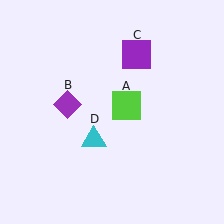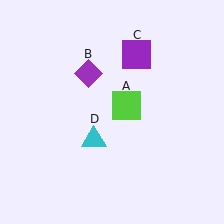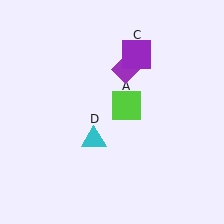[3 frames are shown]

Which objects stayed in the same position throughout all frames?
Lime square (object A) and purple square (object C) and cyan triangle (object D) remained stationary.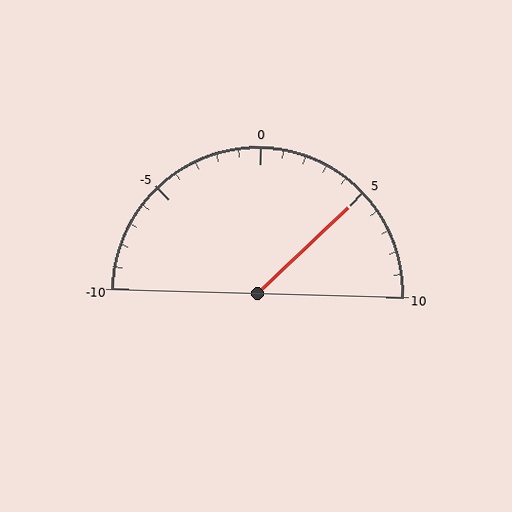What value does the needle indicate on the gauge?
The needle indicates approximately 5.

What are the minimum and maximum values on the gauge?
The gauge ranges from -10 to 10.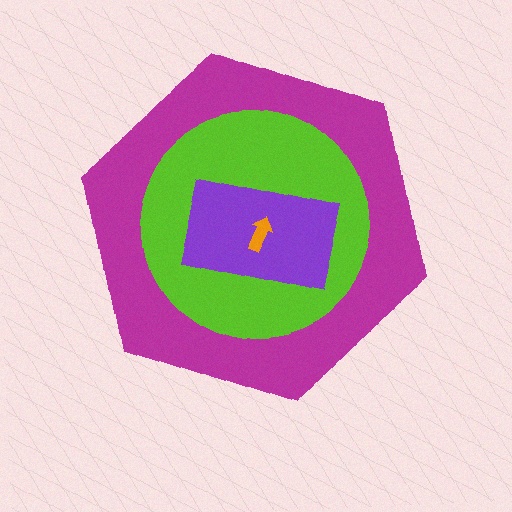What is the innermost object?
The orange arrow.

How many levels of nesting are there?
4.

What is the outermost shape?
The magenta hexagon.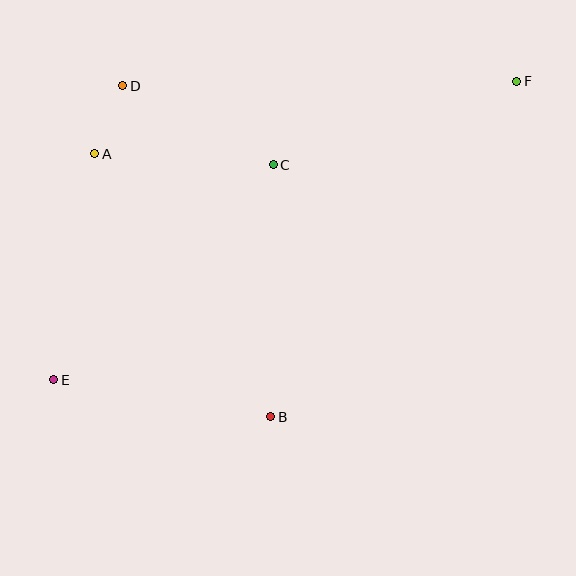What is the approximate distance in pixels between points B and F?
The distance between B and F is approximately 416 pixels.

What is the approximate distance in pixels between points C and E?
The distance between C and E is approximately 307 pixels.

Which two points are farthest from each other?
Points E and F are farthest from each other.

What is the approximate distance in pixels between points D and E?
The distance between D and E is approximately 302 pixels.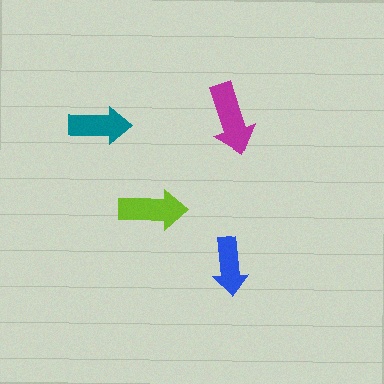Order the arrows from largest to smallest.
the magenta one, the lime one, the teal one, the blue one.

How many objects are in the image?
There are 4 objects in the image.